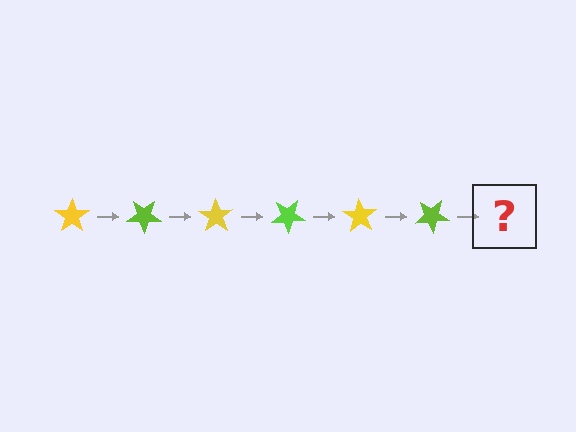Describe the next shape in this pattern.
It should be a yellow star, rotated 210 degrees from the start.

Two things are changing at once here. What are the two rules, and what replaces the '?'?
The two rules are that it rotates 35 degrees each step and the color cycles through yellow and lime. The '?' should be a yellow star, rotated 210 degrees from the start.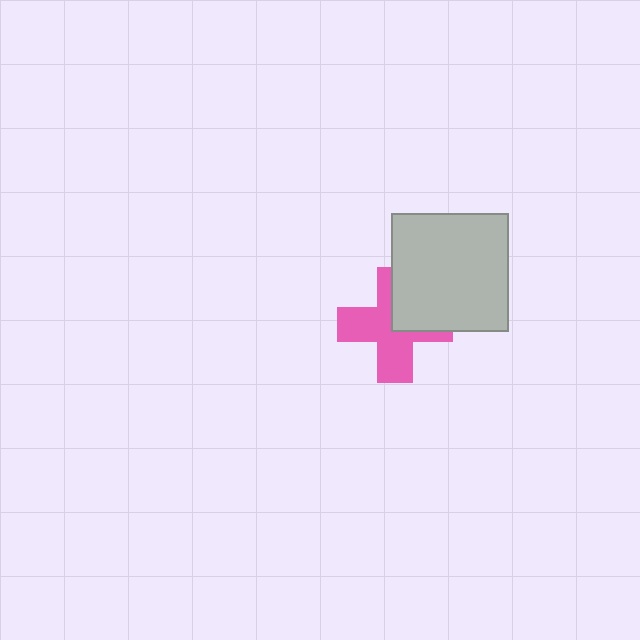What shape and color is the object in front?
The object in front is a light gray square.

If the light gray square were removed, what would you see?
You would see the complete pink cross.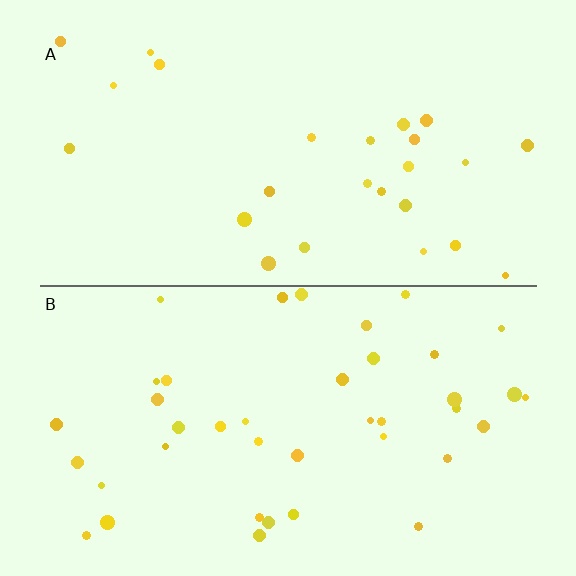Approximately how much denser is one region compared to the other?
Approximately 1.6× — region B over region A.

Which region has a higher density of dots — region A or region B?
B (the bottom).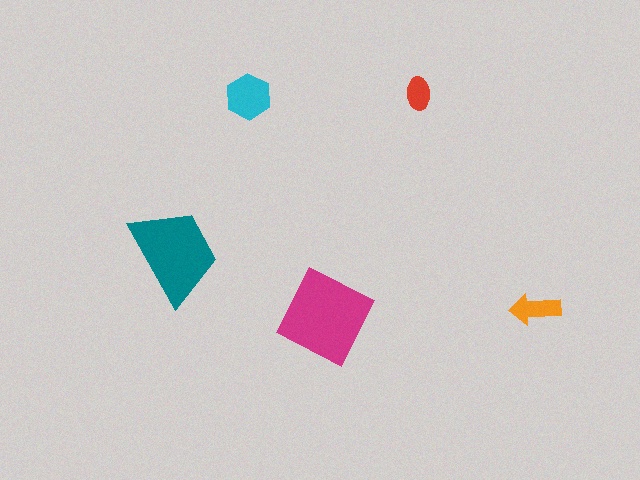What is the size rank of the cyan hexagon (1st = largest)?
3rd.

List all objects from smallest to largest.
The red ellipse, the orange arrow, the cyan hexagon, the teal trapezoid, the magenta square.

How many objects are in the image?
There are 5 objects in the image.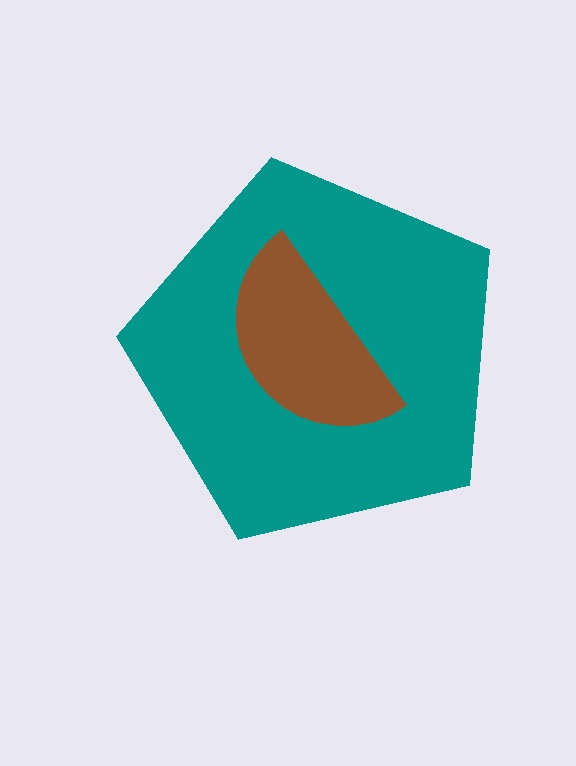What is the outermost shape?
The teal pentagon.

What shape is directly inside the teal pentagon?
The brown semicircle.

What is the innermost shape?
The brown semicircle.